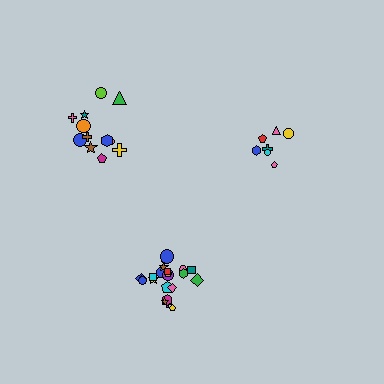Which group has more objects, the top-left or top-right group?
The top-left group.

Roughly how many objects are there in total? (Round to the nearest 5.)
Roughly 40 objects in total.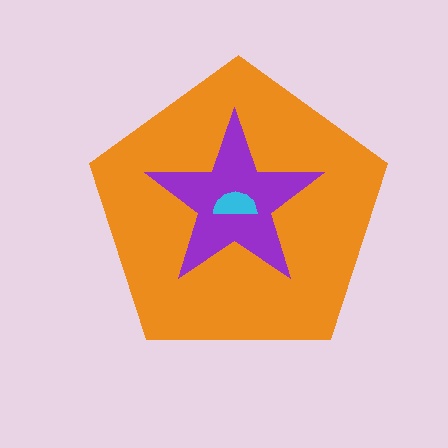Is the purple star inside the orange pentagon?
Yes.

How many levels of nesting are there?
3.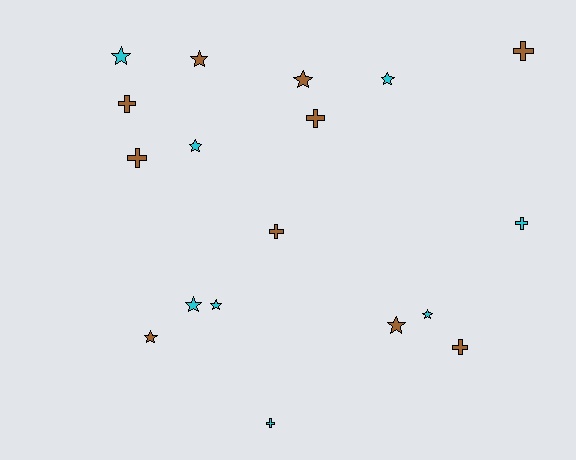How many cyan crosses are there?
There are 2 cyan crosses.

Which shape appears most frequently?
Star, with 10 objects.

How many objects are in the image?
There are 18 objects.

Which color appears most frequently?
Brown, with 10 objects.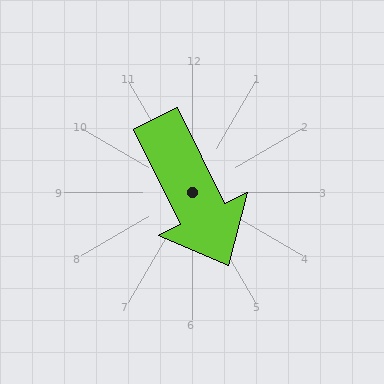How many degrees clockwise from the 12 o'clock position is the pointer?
Approximately 154 degrees.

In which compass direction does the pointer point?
Southeast.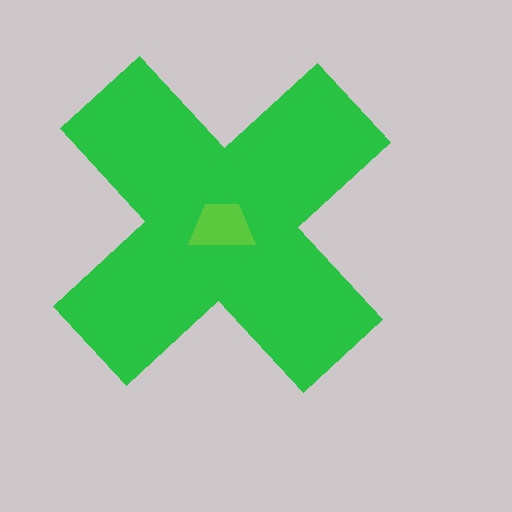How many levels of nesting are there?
2.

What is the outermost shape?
The green cross.